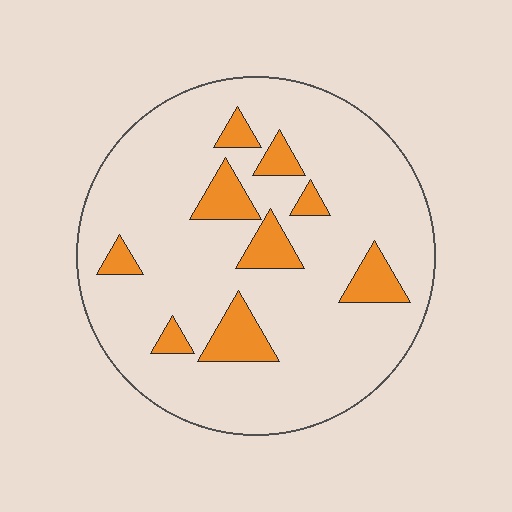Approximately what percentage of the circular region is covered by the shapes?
Approximately 15%.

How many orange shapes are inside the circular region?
9.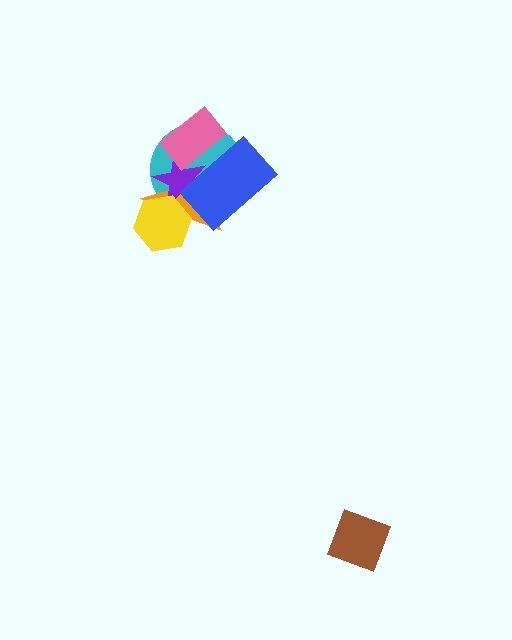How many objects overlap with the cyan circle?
5 objects overlap with the cyan circle.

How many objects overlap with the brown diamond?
0 objects overlap with the brown diamond.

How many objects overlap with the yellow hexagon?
3 objects overlap with the yellow hexagon.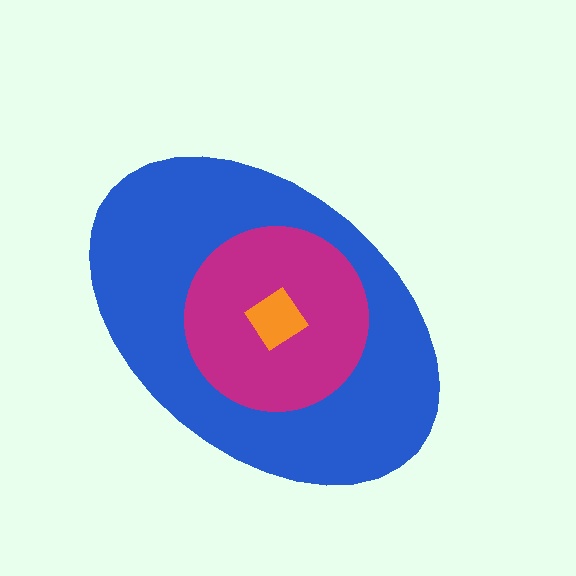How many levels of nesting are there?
3.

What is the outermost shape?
The blue ellipse.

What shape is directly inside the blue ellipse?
The magenta circle.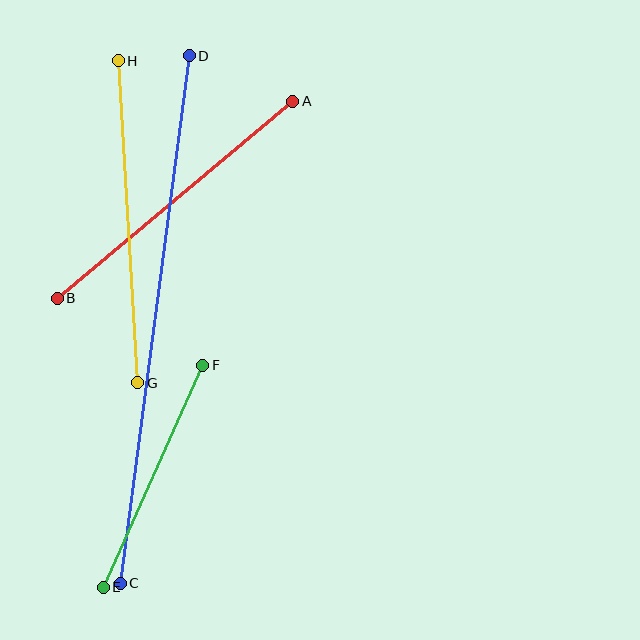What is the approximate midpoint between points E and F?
The midpoint is at approximately (153, 476) pixels.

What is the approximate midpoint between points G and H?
The midpoint is at approximately (128, 222) pixels.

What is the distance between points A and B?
The distance is approximately 308 pixels.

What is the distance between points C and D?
The distance is approximately 532 pixels.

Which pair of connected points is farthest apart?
Points C and D are farthest apart.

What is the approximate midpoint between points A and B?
The midpoint is at approximately (175, 200) pixels.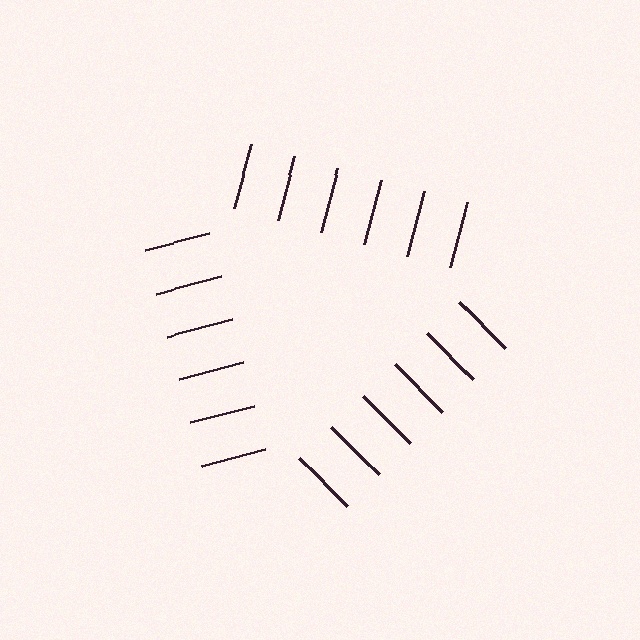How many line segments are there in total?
18 — 6 along each of the 3 edges.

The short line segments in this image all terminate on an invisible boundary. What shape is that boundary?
An illusory triangle — the line segments terminate on its edges but no continuous stroke is drawn.